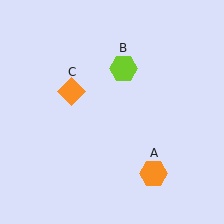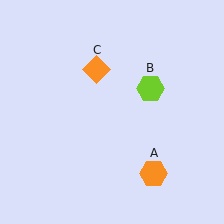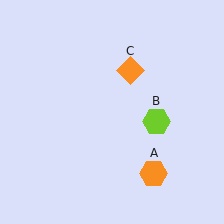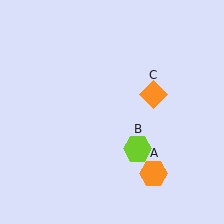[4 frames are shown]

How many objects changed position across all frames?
2 objects changed position: lime hexagon (object B), orange diamond (object C).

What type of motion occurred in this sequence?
The lime hexagon (object B), orange diamond (object C) rotated clockwise around the center of the scene.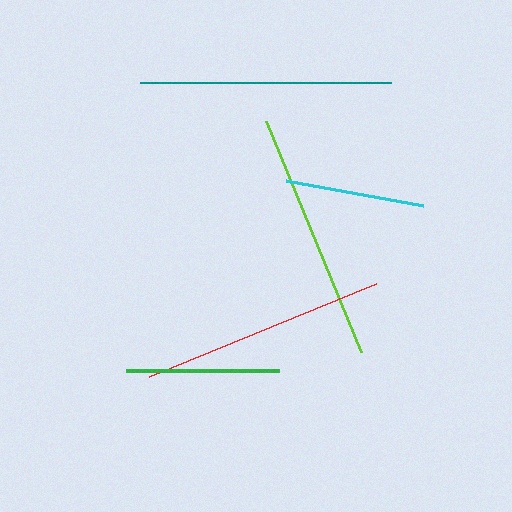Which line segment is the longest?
The teal line is the longest at approximately 251 pixels.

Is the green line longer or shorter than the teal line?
The teal line is longer than the green line.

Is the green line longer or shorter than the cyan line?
The green line is longer than the cyan line.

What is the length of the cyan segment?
The cyan segment is approximately 139 pixels long.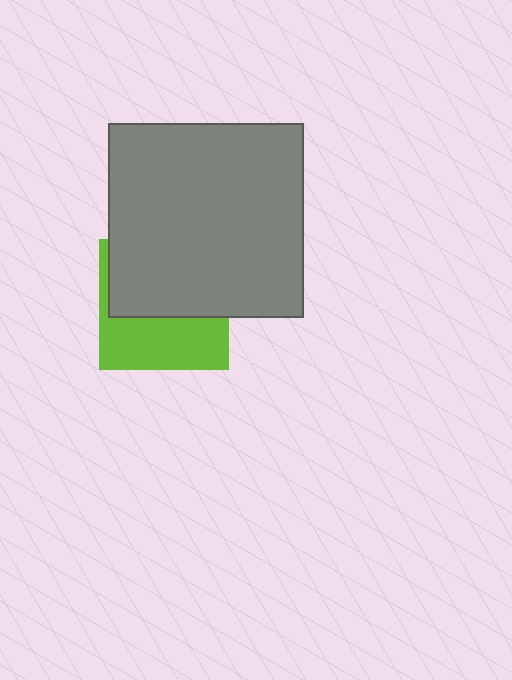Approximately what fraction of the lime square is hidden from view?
Roughly 56% of the lime square is hidden behind the gray square.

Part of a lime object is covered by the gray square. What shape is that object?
It is a square.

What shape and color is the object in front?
The object in front is a gray square.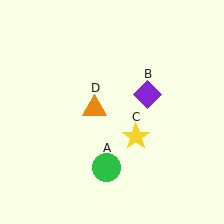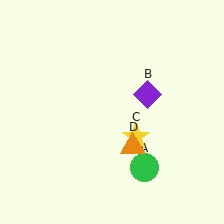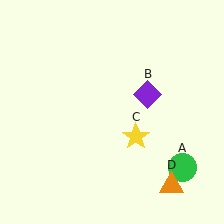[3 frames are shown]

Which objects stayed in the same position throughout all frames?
Purple diamond (object B) and yellow star (object C) remained stationary.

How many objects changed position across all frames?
2 objects changed position: green circle (object A), orange triangle (object D).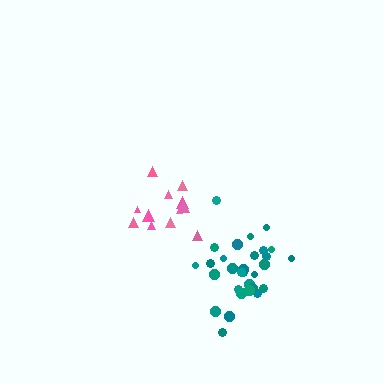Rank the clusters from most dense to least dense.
teal, pink.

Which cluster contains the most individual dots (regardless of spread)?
Teal (30).